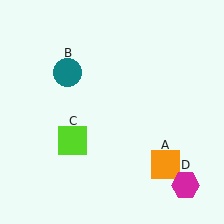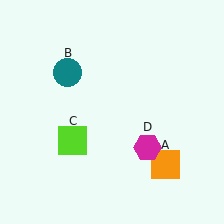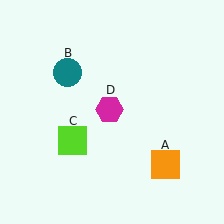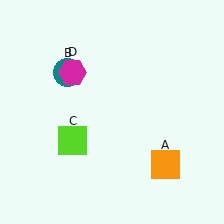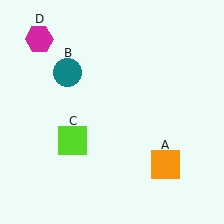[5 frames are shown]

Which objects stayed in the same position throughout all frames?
Orange square (object A) and teal circle (object B) and lime square (object C) remained stationary.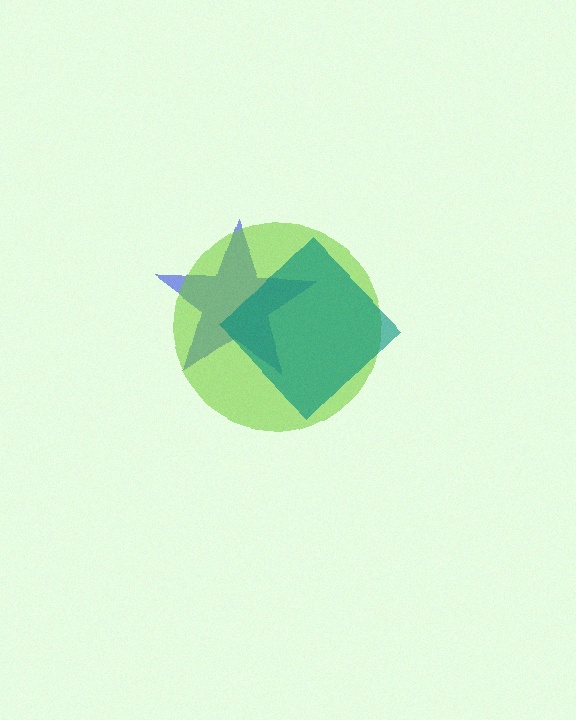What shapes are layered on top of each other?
The layered shapes are: a blue star, a lime circle, a teal diamond.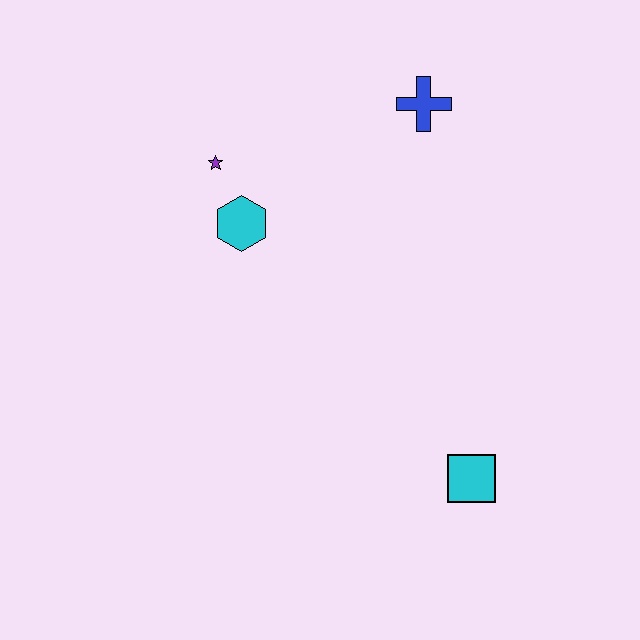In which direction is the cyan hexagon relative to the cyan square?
The cyan hexagon is above the cyan square.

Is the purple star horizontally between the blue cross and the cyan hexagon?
No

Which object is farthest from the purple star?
The cyan square is farthest from the purple star.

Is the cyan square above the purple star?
No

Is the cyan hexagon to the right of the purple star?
Yes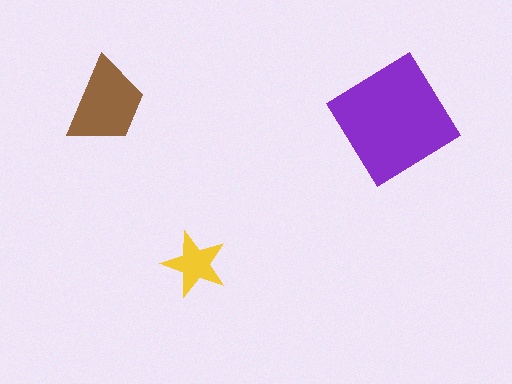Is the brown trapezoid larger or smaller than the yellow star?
Larger.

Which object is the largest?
The purple diamond.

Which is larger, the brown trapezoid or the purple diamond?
The purple diamond.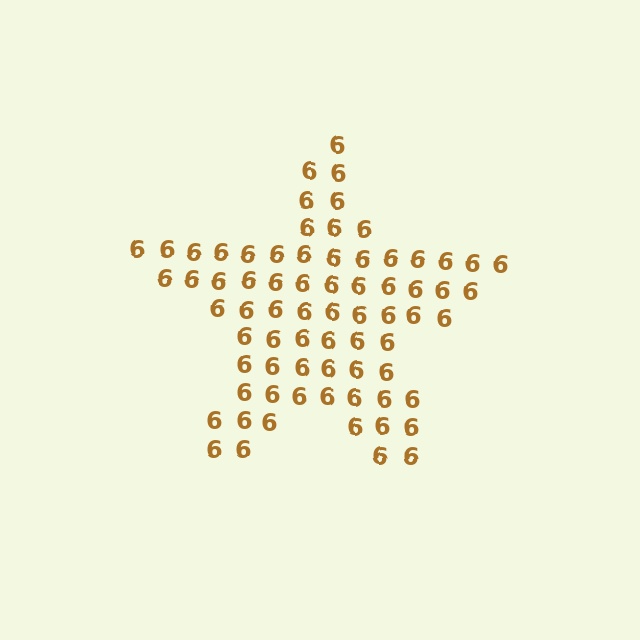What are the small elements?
The small elements are digit 6's.